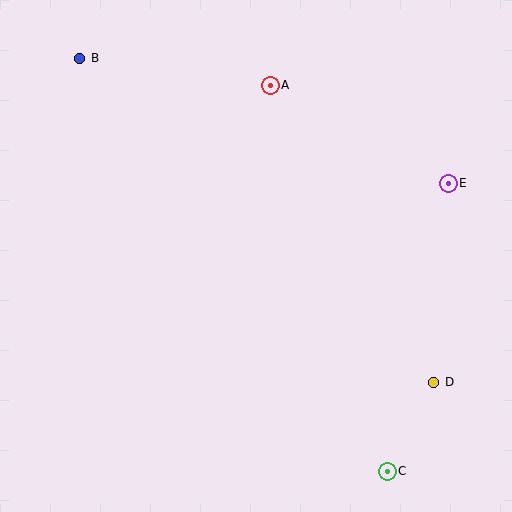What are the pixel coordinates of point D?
Point D is at (434, 382).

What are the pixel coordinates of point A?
Point A is at (270, 85).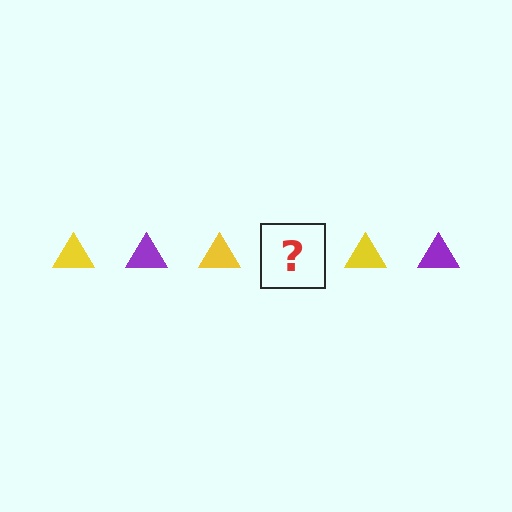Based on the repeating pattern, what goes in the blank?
The blank should be a purple triangle.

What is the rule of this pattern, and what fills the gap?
The rule is that the pattern cycles through yellow, purple triangles. The gap should be filled with a purple triangle.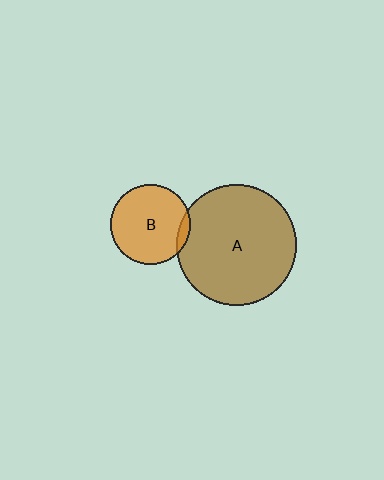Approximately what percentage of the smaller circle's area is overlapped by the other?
Approximately 5%.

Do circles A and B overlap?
Yes.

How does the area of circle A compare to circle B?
Approximately 2.3 times.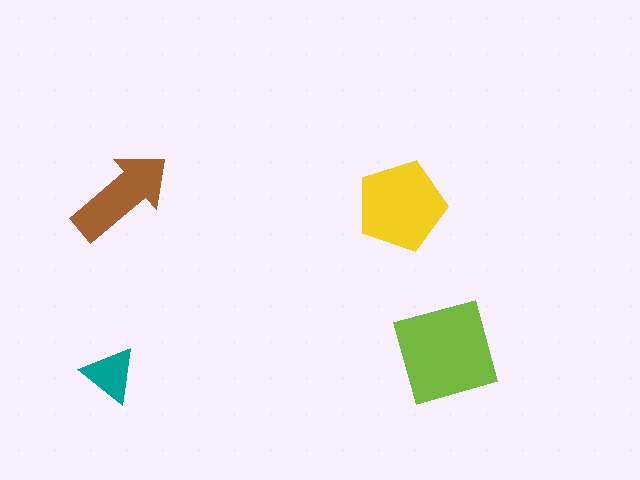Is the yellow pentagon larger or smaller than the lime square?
Smaller.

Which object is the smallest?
The teal triangle.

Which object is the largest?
The lime square.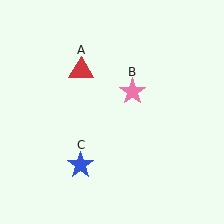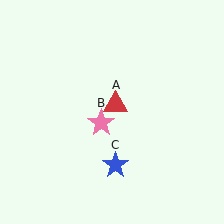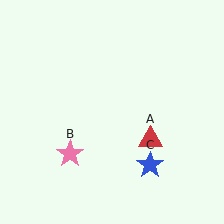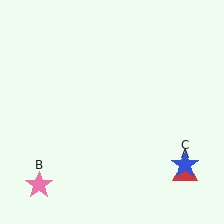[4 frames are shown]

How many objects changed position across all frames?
3 objects changed position: red triangle (object A), pink star (object B), blue star (object C).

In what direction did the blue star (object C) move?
The blue star (object C) moved right.